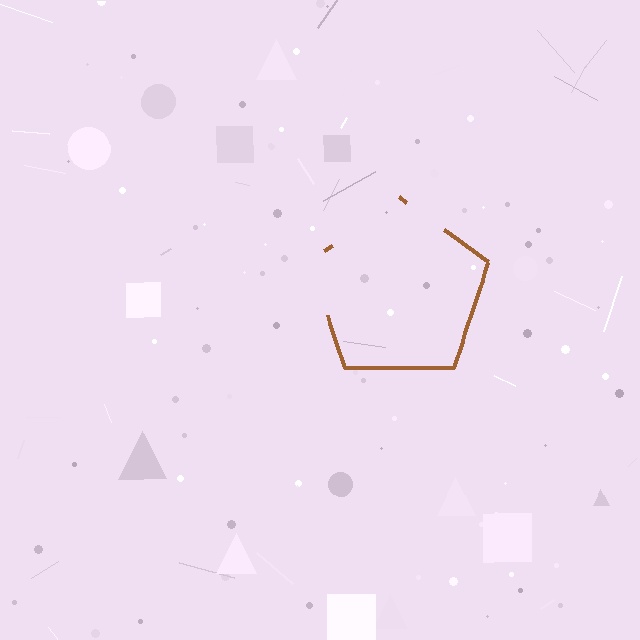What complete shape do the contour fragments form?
The contour fragments form a pentagon.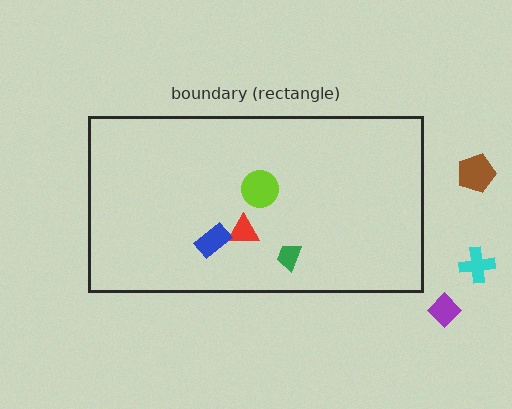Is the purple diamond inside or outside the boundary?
Outside.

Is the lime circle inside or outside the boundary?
Inside.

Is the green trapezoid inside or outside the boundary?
Inside.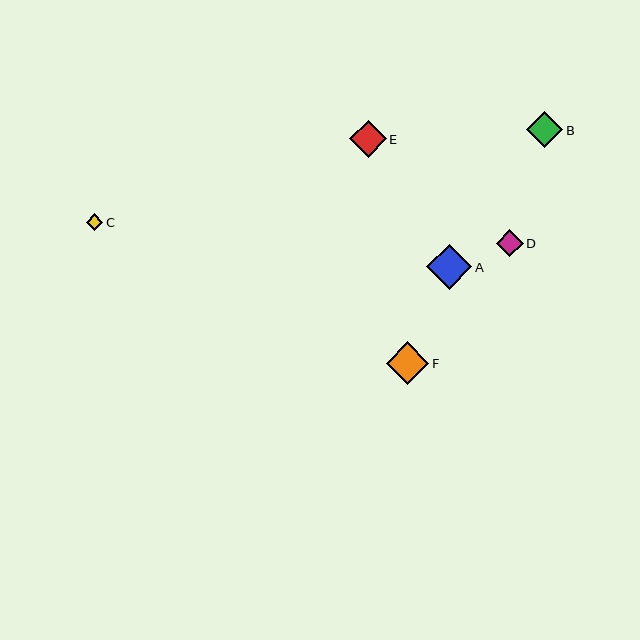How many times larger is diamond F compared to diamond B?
Diamond F is approximately 1.2 times the size of diamond B.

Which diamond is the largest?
Diamond A is the largest with a size of approximately 46 pixels.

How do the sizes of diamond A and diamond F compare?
Diamond A and diamond F are approximately the same size.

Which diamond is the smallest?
Diamond C is the smallest with a size of approximately 16 pixels.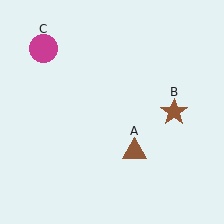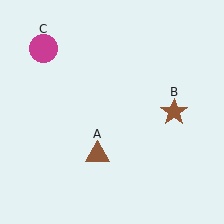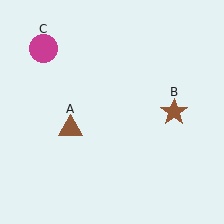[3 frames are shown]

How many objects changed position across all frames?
1 object changed position: brown triangle (object A).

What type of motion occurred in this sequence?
The brown triangle (object A) rotated clockwise around the center of the scene.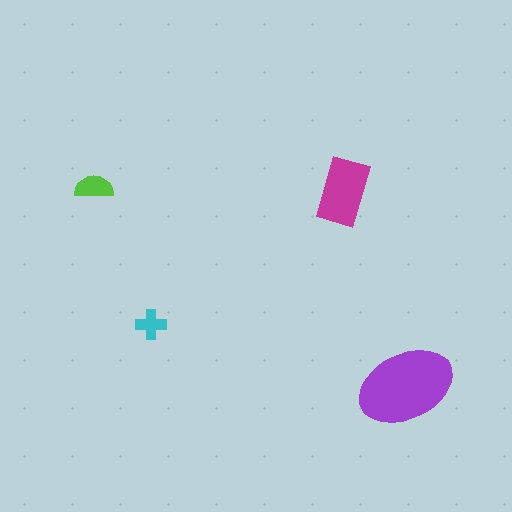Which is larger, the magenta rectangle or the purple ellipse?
The purple ellipse.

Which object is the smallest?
The cyan cross.